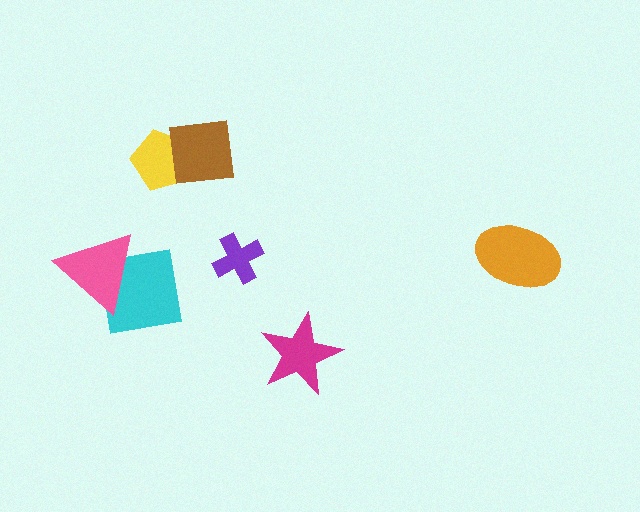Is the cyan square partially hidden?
Yes, it is partially covered by another shape.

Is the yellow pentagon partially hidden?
Yes, it is partially covered by another shape.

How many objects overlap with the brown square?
1 object overlaps with the brown square.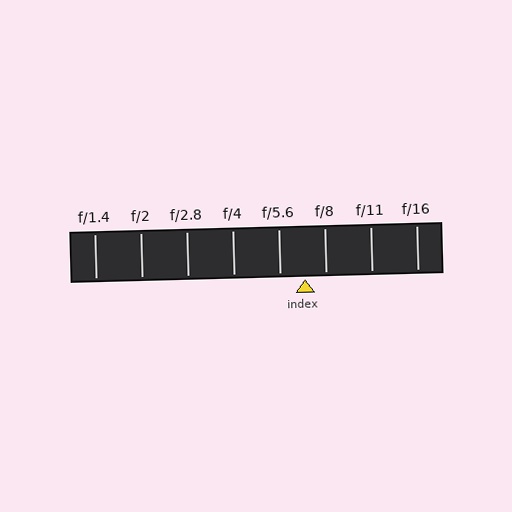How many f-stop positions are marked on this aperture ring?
There are 8 f-stop positions marked.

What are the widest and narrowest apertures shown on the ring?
The widest aperture shown is f/1.4 and the narrowest is f/16.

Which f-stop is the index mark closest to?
The index mark is closest to f/8.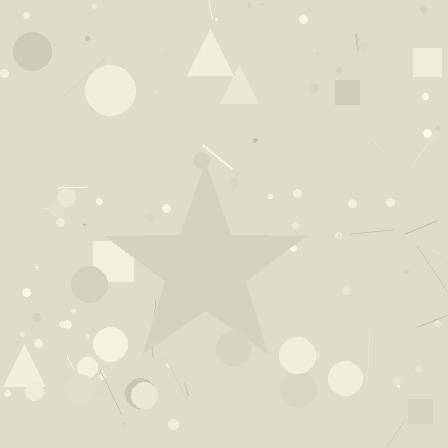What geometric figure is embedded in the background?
A star is embedded in the background.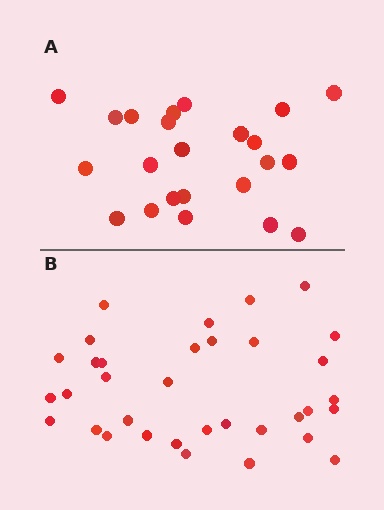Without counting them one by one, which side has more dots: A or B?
Region B (the bottom region) has more dots.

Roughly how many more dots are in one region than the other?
Region B has roughly 12 or so more dots than region A.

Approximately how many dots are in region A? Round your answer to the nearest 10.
About 20 dots. (The exact count is 23, which rounds to 20.)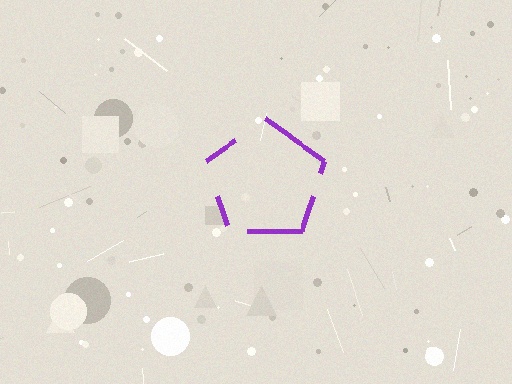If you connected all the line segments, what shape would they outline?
They would outline a pentagon.